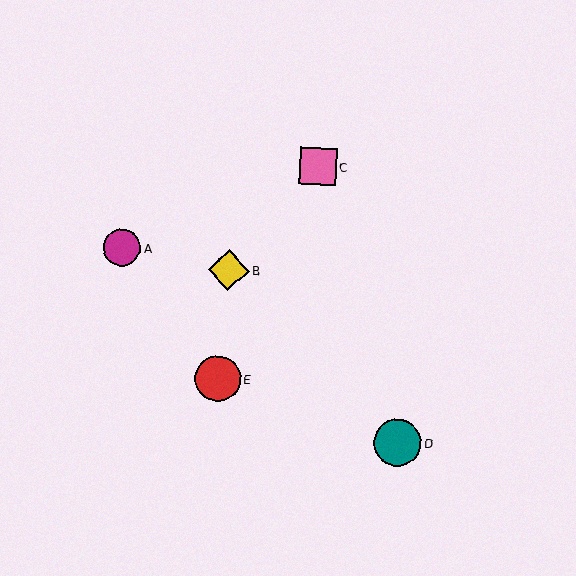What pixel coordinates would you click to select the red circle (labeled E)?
Click at (218, 379) to select the red circle E.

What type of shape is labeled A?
Shape A is a magenta circle.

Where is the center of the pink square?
The center of the pink square is at (318, 166).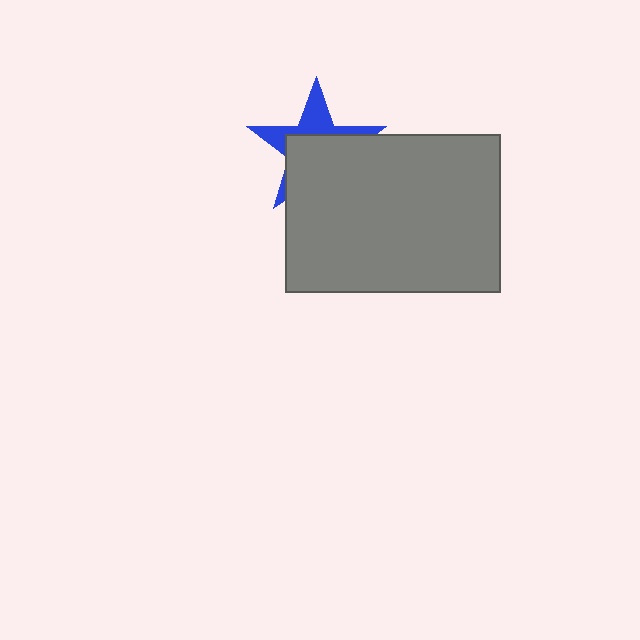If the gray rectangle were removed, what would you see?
You would see the complete blue star.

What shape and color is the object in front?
The object in front is a gray rectangle.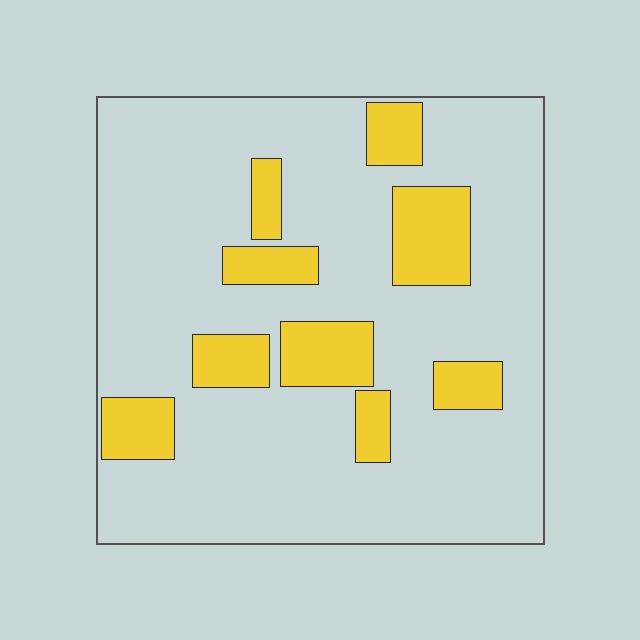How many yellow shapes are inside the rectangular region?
9.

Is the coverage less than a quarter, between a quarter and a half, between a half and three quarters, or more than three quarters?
Less than a quarter.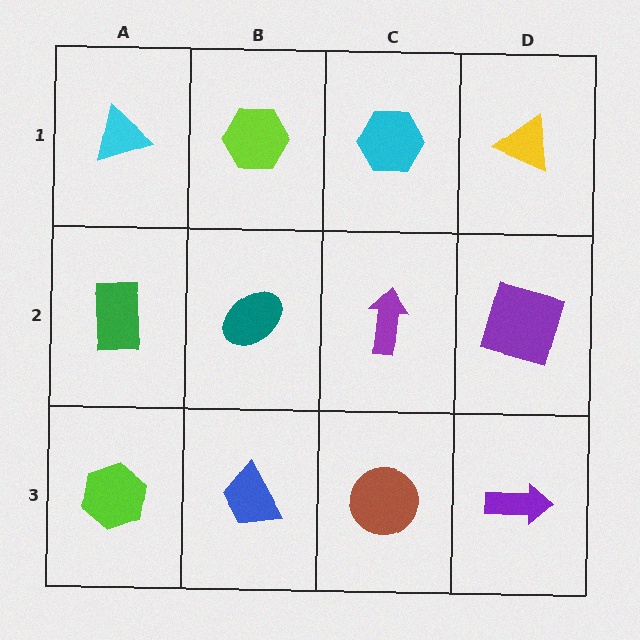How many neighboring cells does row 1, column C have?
3.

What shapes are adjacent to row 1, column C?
A purple arrow (row 2, column C), a lime hexagon (row 1, column B), a yellow triangle (row 1, column D).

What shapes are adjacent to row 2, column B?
A lime hexagon (row 1, column B), a blue trapezoid (row 3, column B), a green rectangle (row 2, column A), a purple arrow (row 2, column C).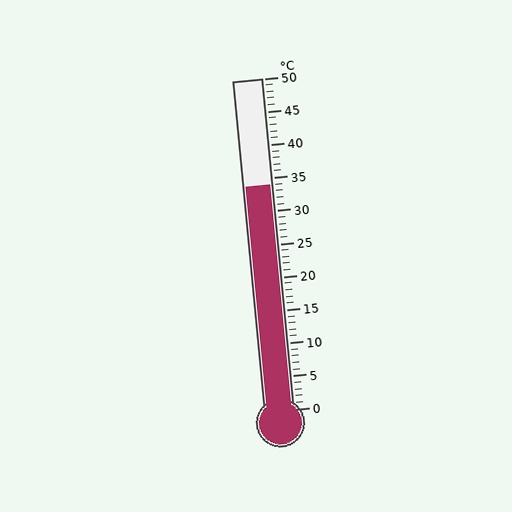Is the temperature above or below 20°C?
The temperature is above 20°C.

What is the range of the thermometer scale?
The thermometer scale ranges from 0°C to 50°C.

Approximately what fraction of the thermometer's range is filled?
The thermometer is filled to approximately 70% of its range.